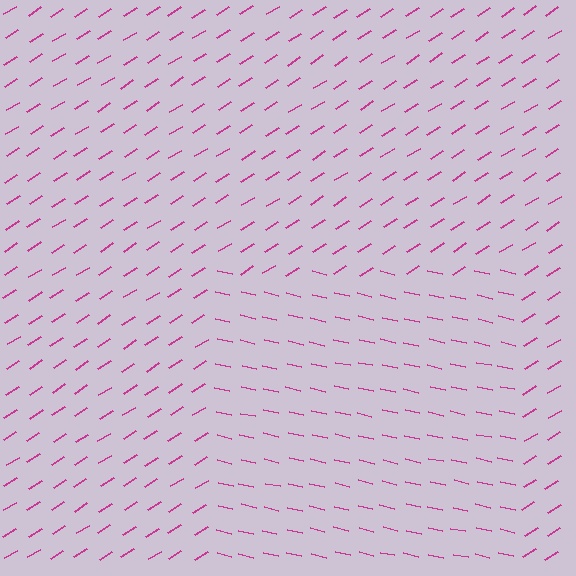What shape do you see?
I see a rectangle.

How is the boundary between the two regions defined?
The boundary is defined purely by a change in line orientation (approximately 45 degrees difference). All lines are the same color and thickness.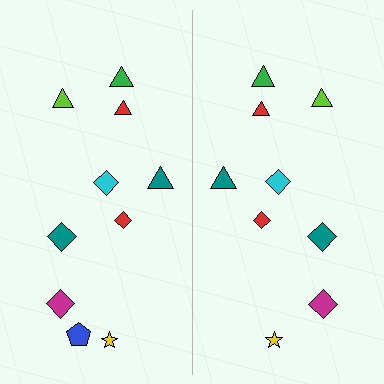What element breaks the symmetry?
A blue pentagon is missing from the right side.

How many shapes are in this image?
There are 19 shapes in this image.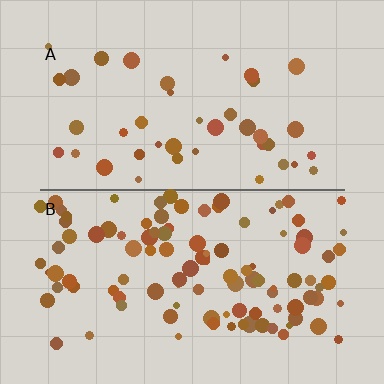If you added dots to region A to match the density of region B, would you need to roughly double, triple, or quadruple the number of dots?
Approximately triple.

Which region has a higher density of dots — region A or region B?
B (the bottom).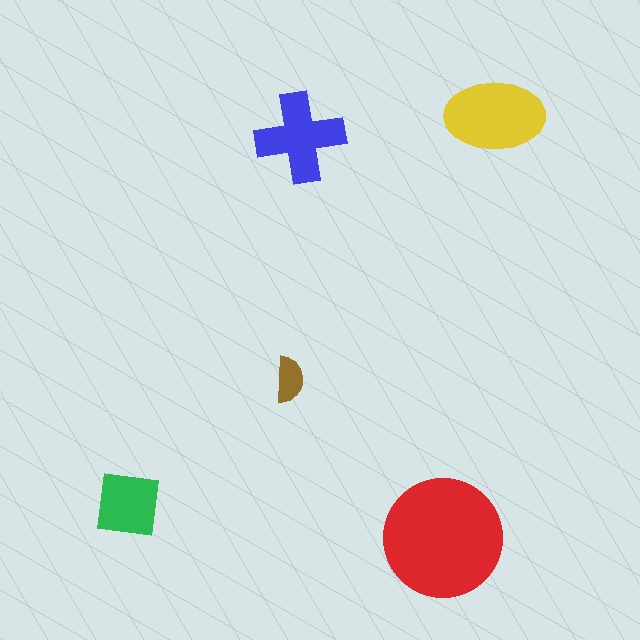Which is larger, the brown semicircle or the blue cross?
The blue cross.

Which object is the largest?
The red circle.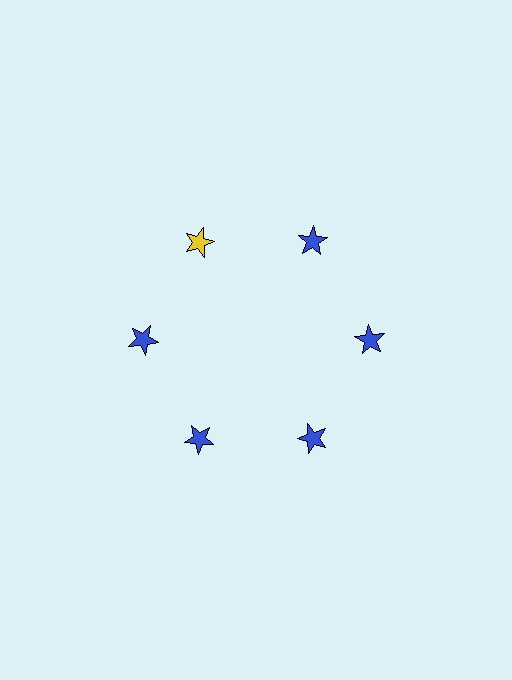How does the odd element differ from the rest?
It has a different color: yellow instead of blue.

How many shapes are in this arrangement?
There are 6 shapes arranged in a ring pattern.